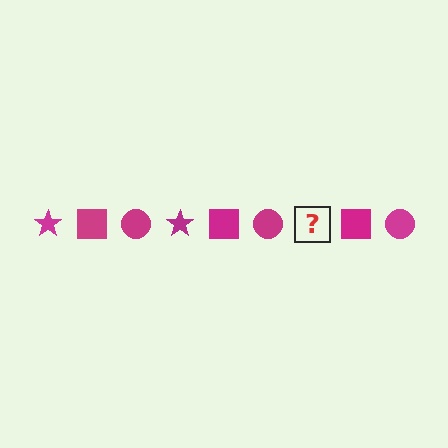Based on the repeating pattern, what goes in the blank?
The blank should be a magenta star.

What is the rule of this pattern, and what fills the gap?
The rule is that the pattern cycles through star, square, circle shapes in magenta. The gap should be filled with a magenta star.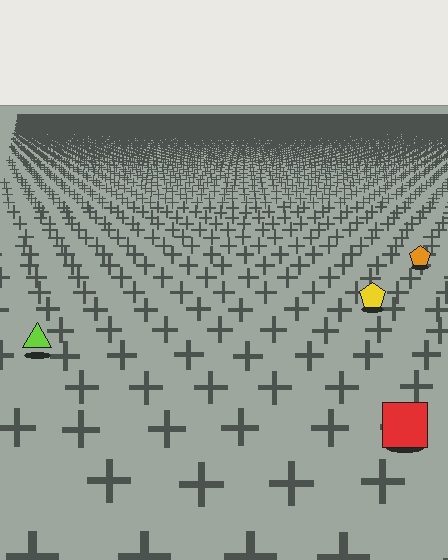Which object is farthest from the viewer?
The orange pentagon is farthest from the viewer. It appears smaller and the ground texture around it is denser.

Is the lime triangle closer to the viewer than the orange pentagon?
Yes. The lime triangle is closer — you can tell from the texture gradient: the ground texture is coarser near it.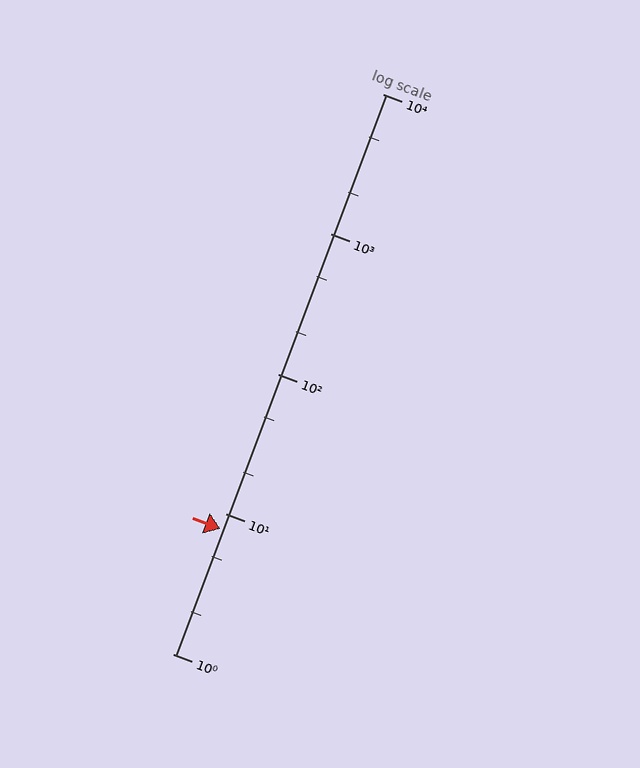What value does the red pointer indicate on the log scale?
The pointer indicates approximately 7.8.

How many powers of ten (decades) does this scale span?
The scale spans 4 decades, from 1 to 10000.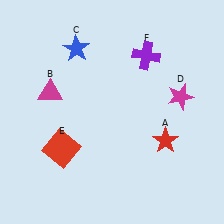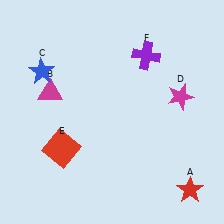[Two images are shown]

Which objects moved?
The objects that moved are: the red star (A), the blue star (C).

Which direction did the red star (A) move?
The red star (A) moved down.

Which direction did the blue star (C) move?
The blue star (C) moved left.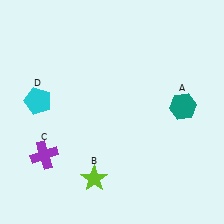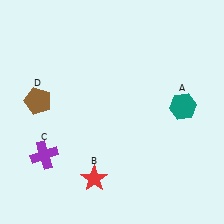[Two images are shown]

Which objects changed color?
B changed from lime to red. D changed from cyan to brown.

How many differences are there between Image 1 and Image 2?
There are 2 differences between the two images.